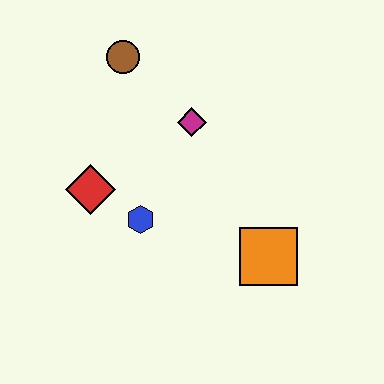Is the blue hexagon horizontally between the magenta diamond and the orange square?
No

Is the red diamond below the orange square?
No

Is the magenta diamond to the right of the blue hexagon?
Yes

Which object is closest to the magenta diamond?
The brown circle is closest to the magenta diamond.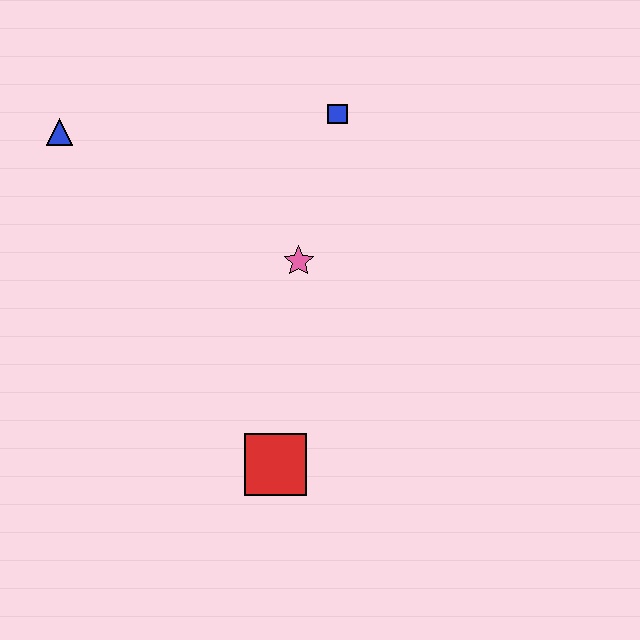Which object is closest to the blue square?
The pink star is closest to the blue square.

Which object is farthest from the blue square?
The red square is farthest from the blue square.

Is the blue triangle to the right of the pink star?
No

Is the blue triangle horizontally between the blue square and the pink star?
No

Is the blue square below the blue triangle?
No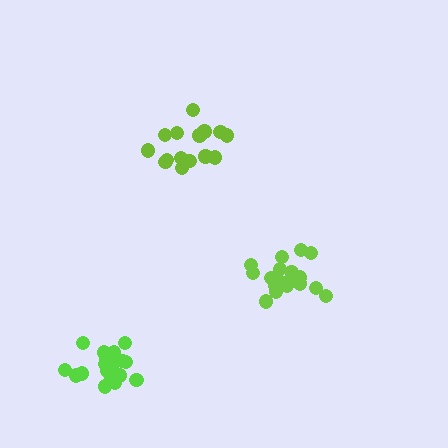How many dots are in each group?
Group 1: 16 dots, Group 2: 21 dots, Group 3: 19 dots (56 total).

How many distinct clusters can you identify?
There are 3 distinct clusters.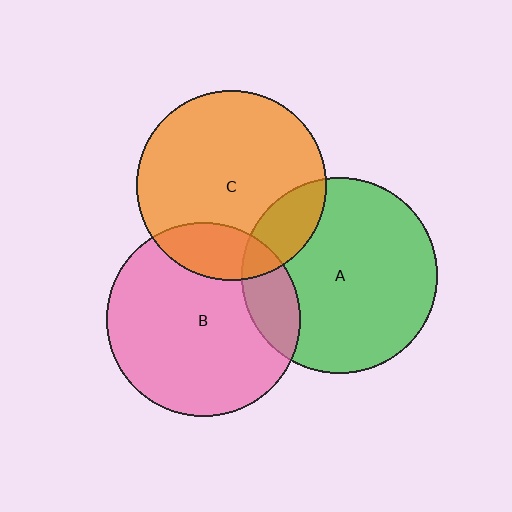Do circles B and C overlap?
Yes.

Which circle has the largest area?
Circle A (green).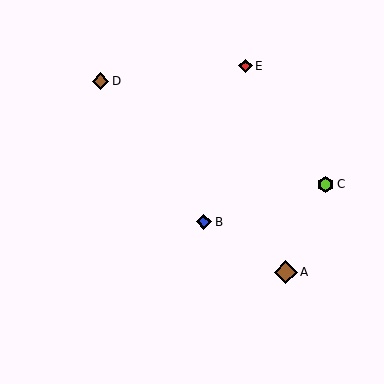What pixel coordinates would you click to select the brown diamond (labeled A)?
Click at (286, 272) to select the brown diamond A.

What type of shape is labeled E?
Shape E is a red diamond.